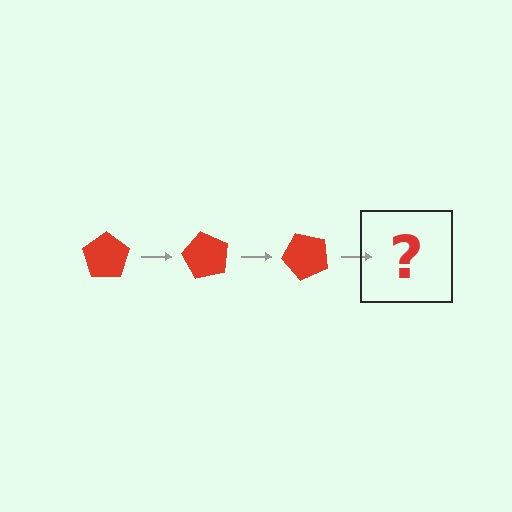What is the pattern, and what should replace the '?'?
The pattern is that the pentagon rotates 60 degrees each step. The '?' should be a red pentagon rotated 180 degrees.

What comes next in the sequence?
The next element should be a red pentagon rotated 180 degrees.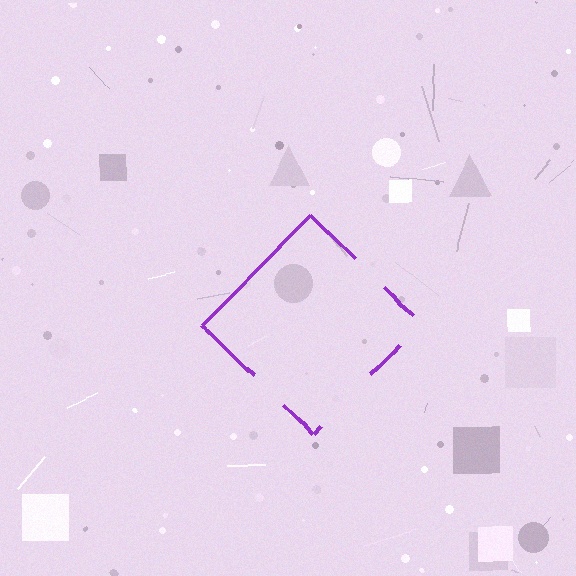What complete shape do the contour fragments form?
The contour fragments form a diamond.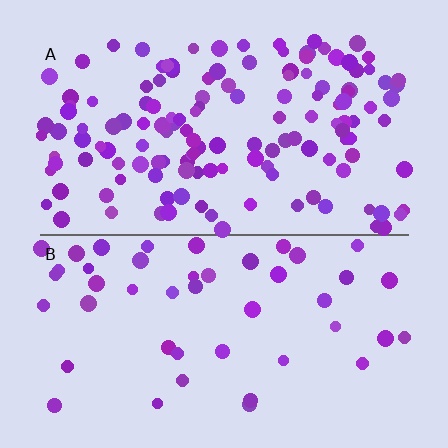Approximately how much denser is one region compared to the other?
Approximately 3.0× — region A over region B.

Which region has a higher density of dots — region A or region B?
A (the top).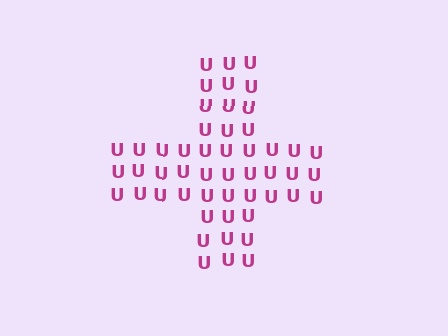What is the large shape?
The large shape is a cross.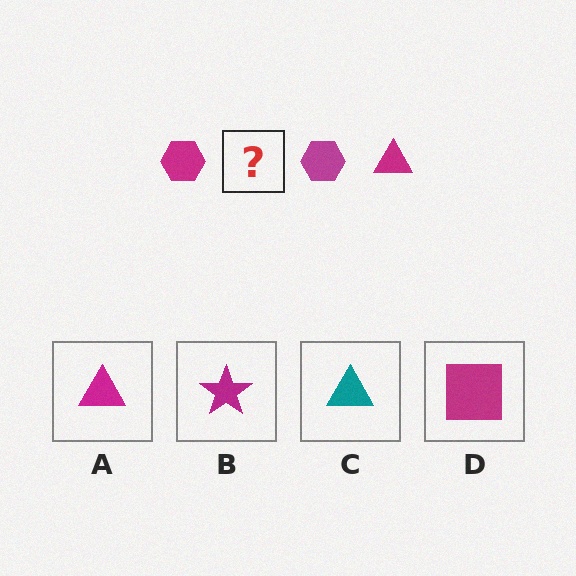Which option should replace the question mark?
Option A.